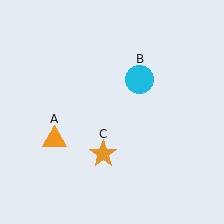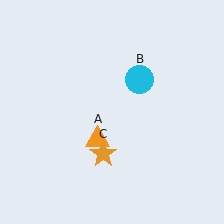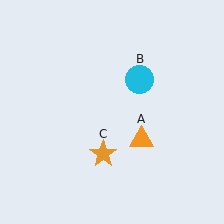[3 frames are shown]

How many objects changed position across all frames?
1 object changed position: orange triangle (object A).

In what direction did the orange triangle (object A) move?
The orange triangle (object A) moved right.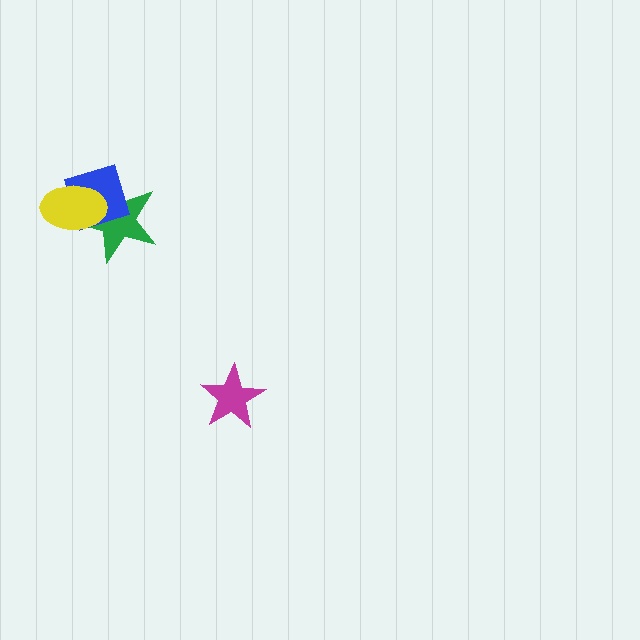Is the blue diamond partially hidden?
Yes, it is partially covered by another shape.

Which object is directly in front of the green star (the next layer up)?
The blue diamond is directly in front of the green star.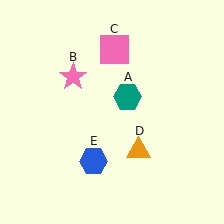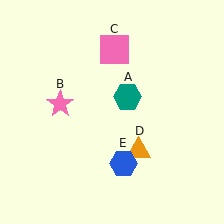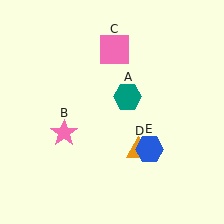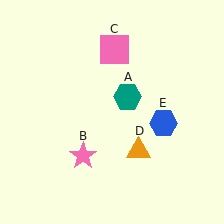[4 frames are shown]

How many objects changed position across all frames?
2 objects changed position: pink star (object B), blue hexagon (object E).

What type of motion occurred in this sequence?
The pink star (object B), blue hexagon (object E) rotated counterclockwise around the center of the scene.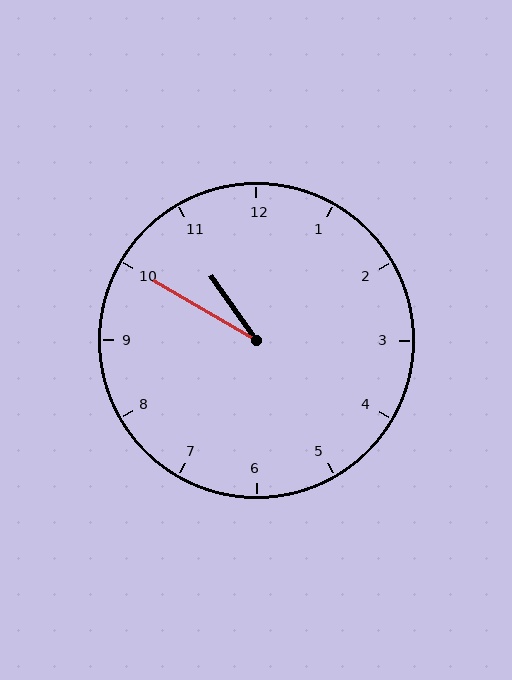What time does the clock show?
10:50.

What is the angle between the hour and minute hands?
Approximately 25 degrees.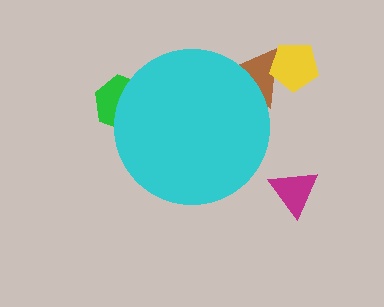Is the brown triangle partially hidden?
Yes, the brown triangle is partially hidden behind the cyan circle.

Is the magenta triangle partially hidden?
No, the magenta triangle is fully visible.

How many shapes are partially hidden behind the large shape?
2 shapes are partially hidden.